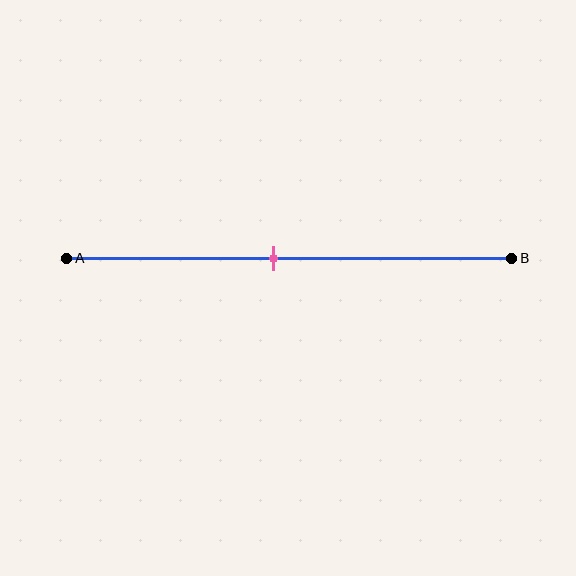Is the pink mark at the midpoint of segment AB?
No, the mark is at about 45% from A, not at the 50% midpoint.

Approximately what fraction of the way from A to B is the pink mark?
The pink mark is approximately 45% of the way from A to B.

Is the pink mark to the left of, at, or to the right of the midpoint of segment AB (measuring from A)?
The pink mark is to the left of the midpoint of segment AB.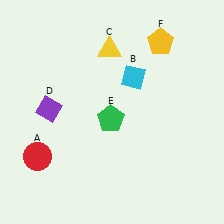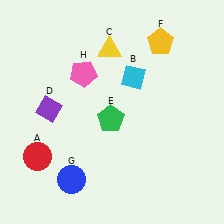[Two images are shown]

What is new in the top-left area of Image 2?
A pink pentagon (H) was added in the top-left area of Image 2.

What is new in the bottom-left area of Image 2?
A blue circle (G) was added in the bottom-left area of Image 2.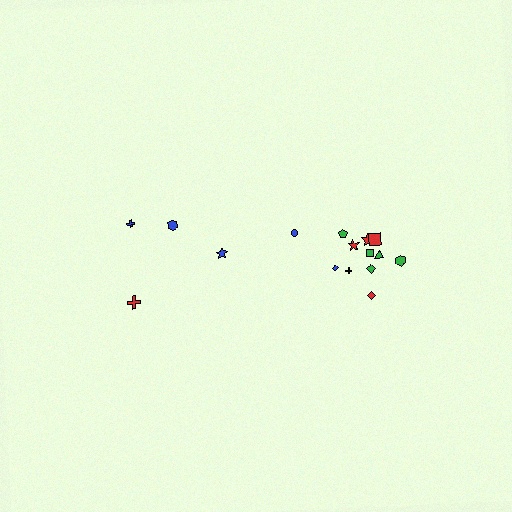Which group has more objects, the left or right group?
The right group.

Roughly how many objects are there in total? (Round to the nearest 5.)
Roughly 15 objects in total.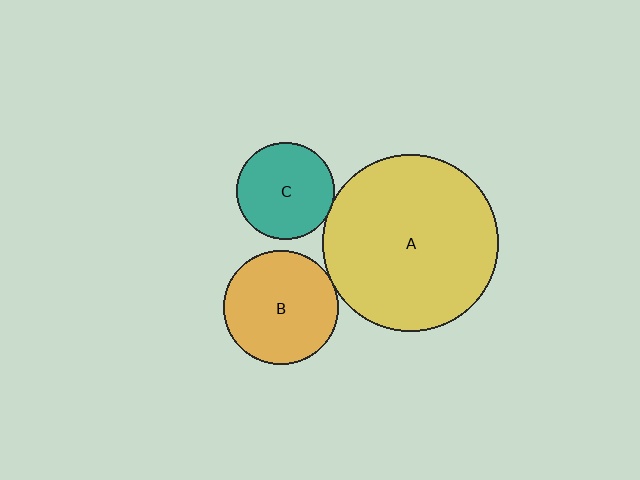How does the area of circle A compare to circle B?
Approximately 2.4 times.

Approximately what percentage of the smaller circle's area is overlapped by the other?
Approximately 5%.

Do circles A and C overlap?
Yes.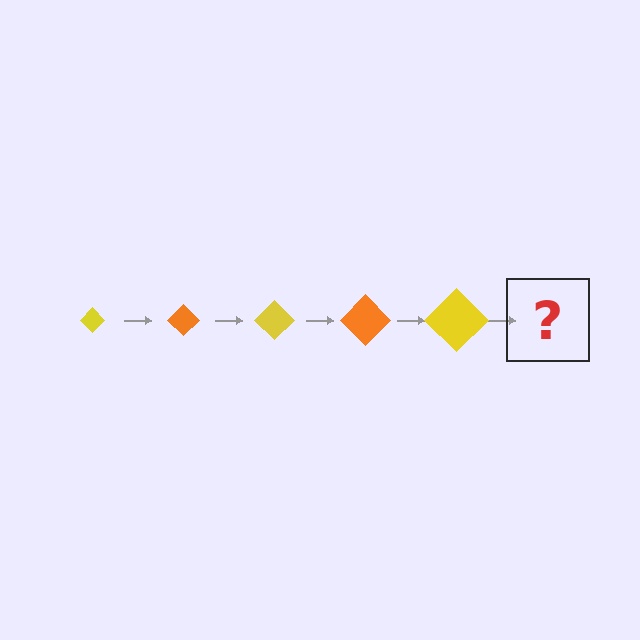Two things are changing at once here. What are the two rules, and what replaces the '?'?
The two rules are that the diamond grows larger each step and the color cycles through yellow and orange. The '?' should be an orange diamond, larger than the previous one.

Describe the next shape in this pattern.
It should be an orange diamond, larger than the previous one.